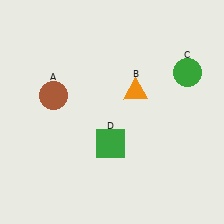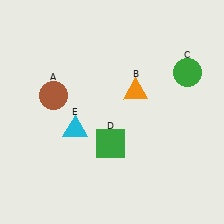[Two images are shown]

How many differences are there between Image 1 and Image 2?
There is 1 difference between the two images.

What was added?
A cyan triangle (E) was added in Image 2.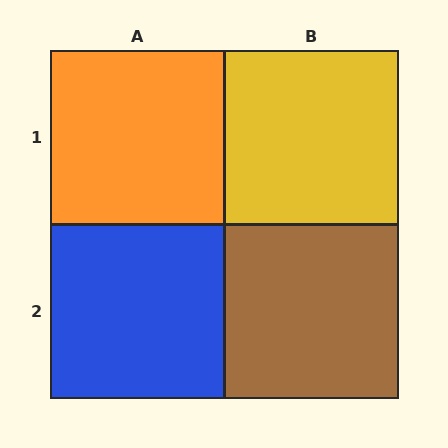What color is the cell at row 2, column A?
Blue.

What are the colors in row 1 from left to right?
Orange, yellow.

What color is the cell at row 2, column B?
Brown.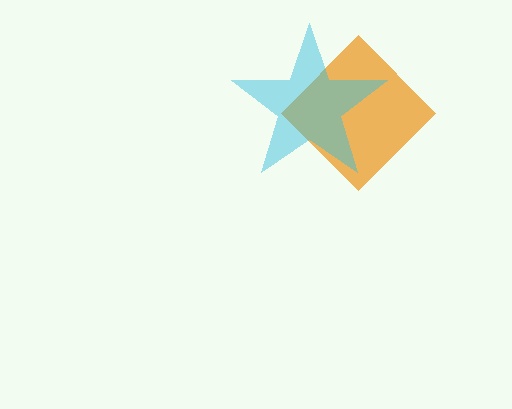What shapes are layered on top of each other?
The layered shapes are: an orange diamond, a cyan star.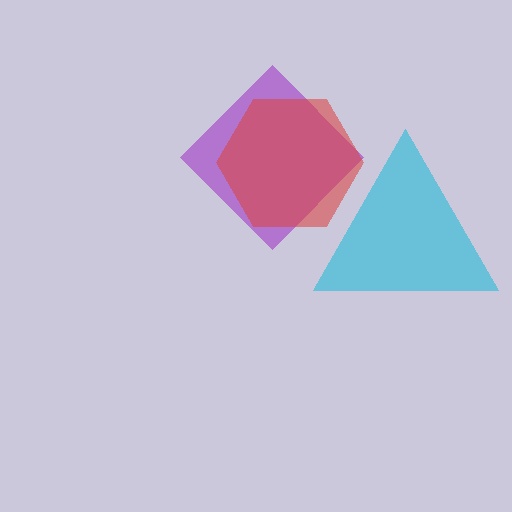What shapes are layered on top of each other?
The layered shapes are: a purple diamond, a red hexagon, a cyan triangle.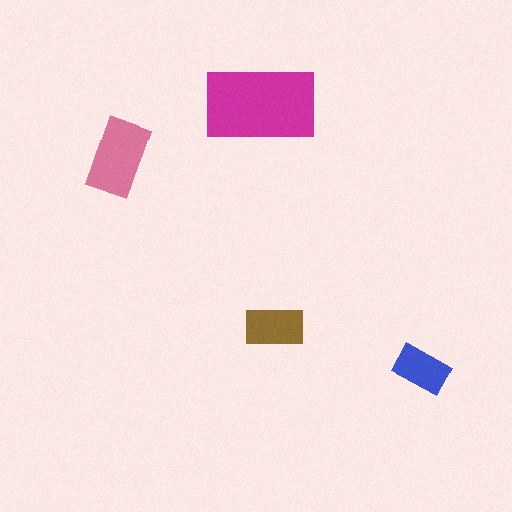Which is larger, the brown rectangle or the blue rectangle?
The brown one.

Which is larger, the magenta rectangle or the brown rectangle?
The magenta one.